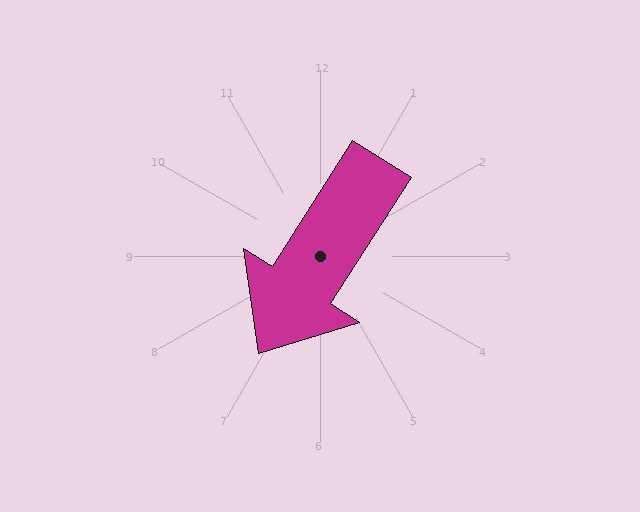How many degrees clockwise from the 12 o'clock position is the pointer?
Approximately 212 degrees.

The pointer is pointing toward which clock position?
Roughly 7 o'clock.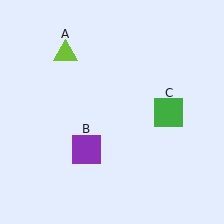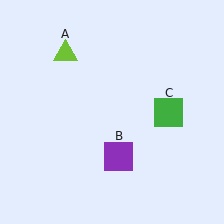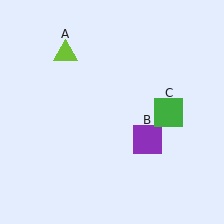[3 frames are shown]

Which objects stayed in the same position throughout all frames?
Lime triangle (object A) and green square (object C) remained stationary.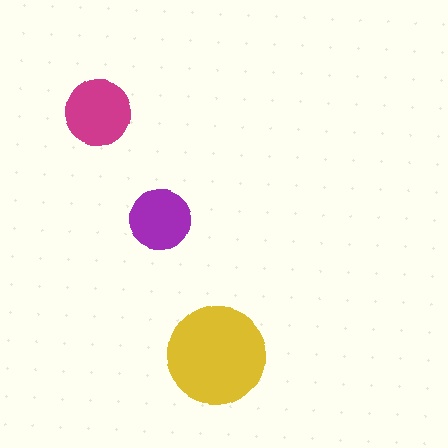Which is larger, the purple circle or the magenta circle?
The magenta one.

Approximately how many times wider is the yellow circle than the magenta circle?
About 1.5 times wider.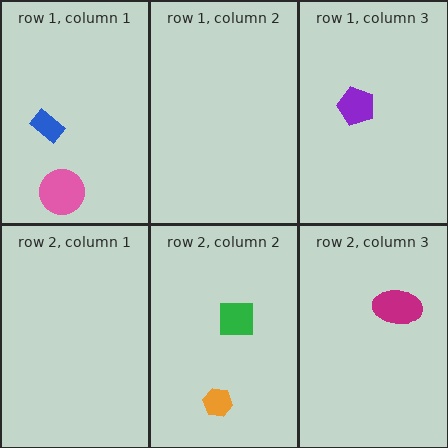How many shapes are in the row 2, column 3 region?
1.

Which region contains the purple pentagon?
The row 1, column 3 region.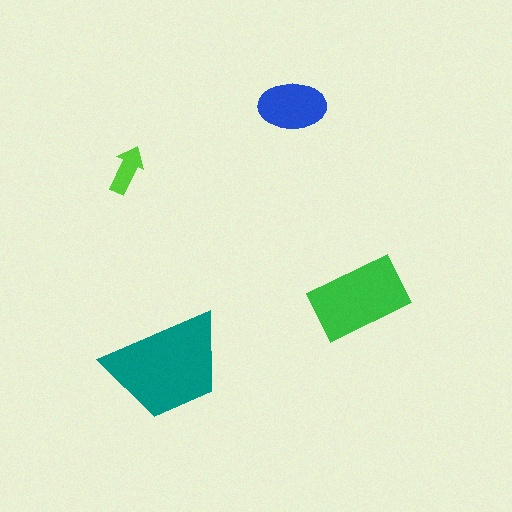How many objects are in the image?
There are 4 objects in the image.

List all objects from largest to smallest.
The teal trapezoid, the green rectangle, the blue ellipse, the lime arrow.